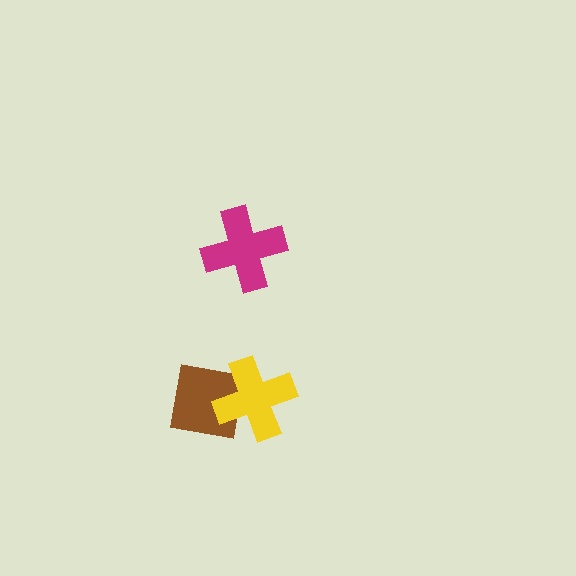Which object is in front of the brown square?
The yellow cross is in front of the brown square.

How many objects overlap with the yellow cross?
1 object overlaps with the yellow cross.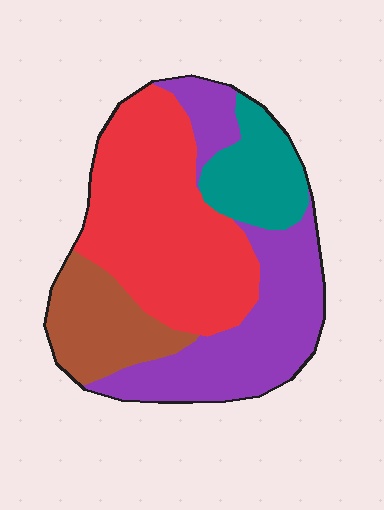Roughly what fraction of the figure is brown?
Brown covers around 15% of the figure.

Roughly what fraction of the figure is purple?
Purple covers roughly 30% of the figure.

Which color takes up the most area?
Red, at roughly 40%.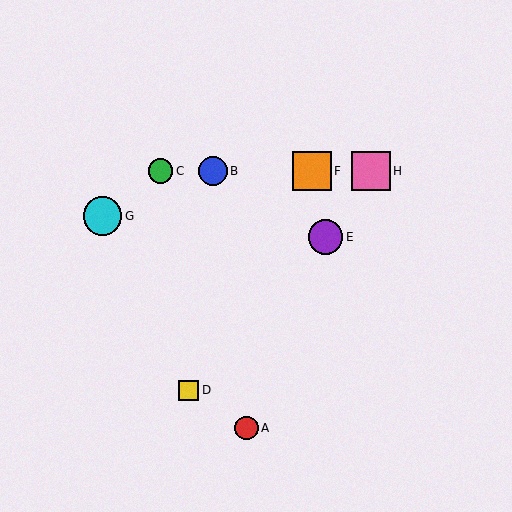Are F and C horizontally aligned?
Yes, both are at y≈171.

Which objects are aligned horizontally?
Objects B, C, F, H are aligned horizontally.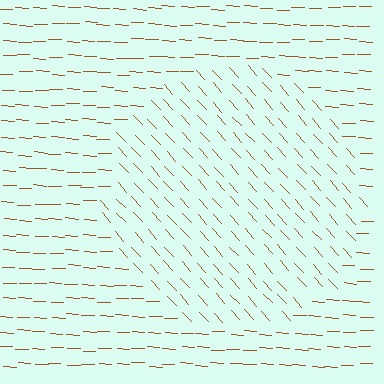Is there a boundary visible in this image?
Yes, there is a texture boundary formed by a change in line orientation.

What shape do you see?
I see a circle.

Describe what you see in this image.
The image is filled with small brown line segments. A circle region in the image has lines oriented differently from the surrounding lines, creating a visible texture boundary.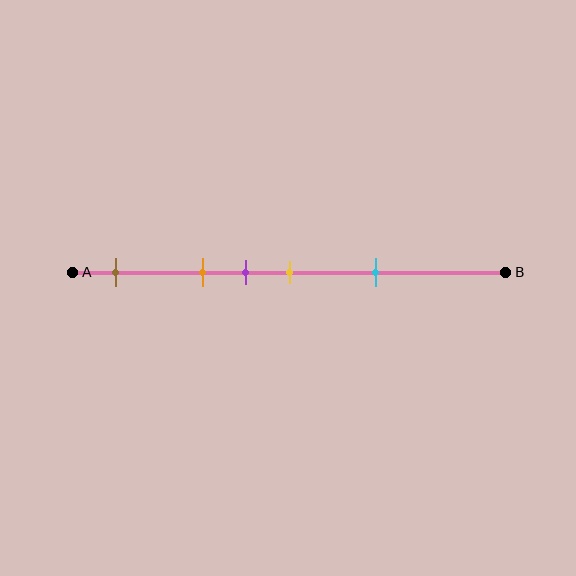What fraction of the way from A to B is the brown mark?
The brown mark is approximately 10% (0.1) of the way from A to B.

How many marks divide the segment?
There are 5 marks dividing the segment.